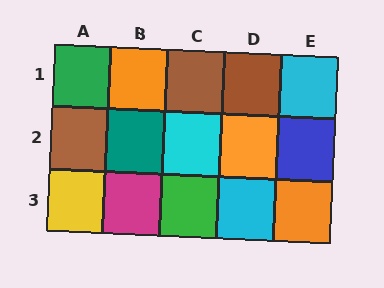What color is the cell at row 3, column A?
Yellow.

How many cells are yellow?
1 cell is yellow.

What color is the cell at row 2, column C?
Cyan.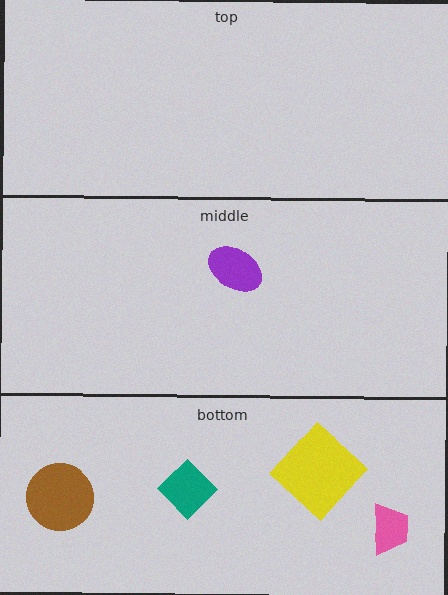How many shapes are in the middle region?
1.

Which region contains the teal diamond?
The bottom region.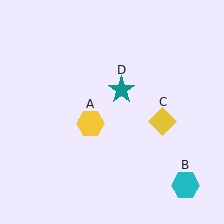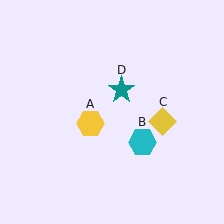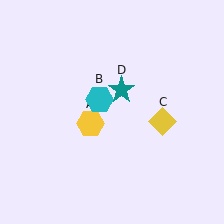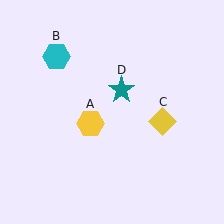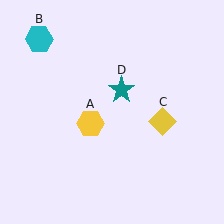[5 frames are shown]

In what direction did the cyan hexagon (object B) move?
The cyan hexagon (object B) moved up and to the left.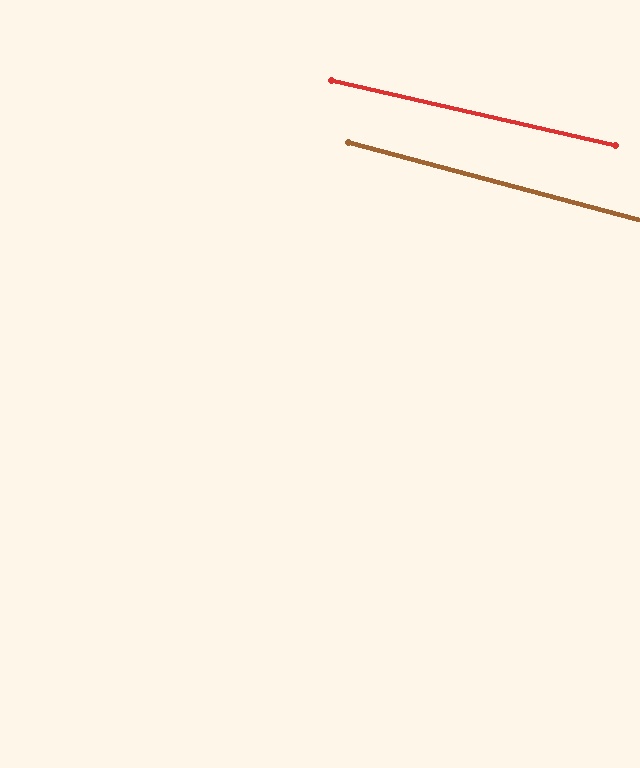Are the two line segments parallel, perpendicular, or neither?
Parallel — their directions differ by only 2.0°.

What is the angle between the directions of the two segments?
Approximately 2 degrees.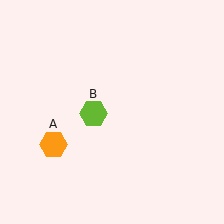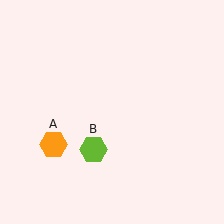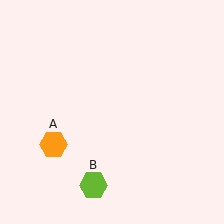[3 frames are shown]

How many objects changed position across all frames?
1 object changed position: lime hexagon (object B).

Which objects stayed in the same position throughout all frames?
Orange hexagon (object A) remained stationary.